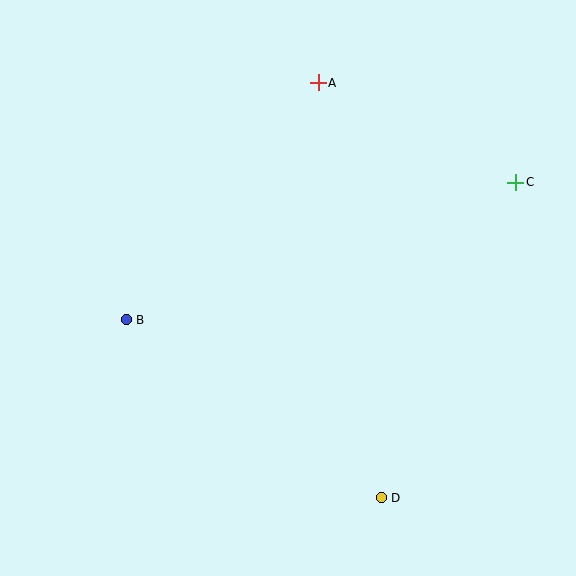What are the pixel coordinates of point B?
Point B is at (126, 320).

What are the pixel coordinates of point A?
Point A is at (318, 83).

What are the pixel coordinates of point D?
Point D is at (381, 498).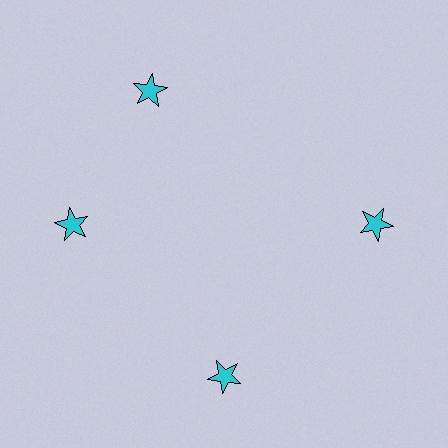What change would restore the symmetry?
The symmetry would be restored by rotating it back into even spacing with its neighbors so that all 4 stars sit at equal angles and equal distance from the center.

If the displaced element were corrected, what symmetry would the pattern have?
It would have 4-fold rotational symmetry — the pattern would map onto itself every 90 degrees.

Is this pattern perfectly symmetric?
No. The 4 cyan stars are arranged in a ring, but one element near the 12 o'clock position is rotated out of alignment along the ring, breaking the 4-fold rotational symmetry.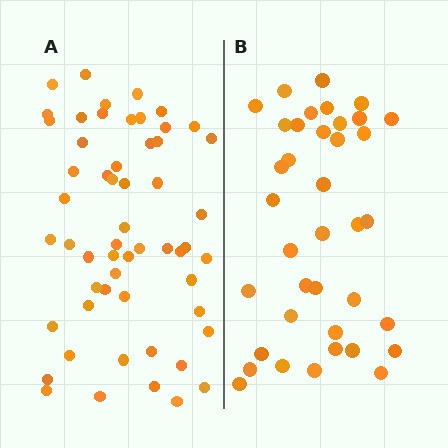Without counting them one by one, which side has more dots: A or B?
Region A (the left region) has more dots.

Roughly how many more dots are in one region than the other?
Region A has approximately 20 more dots than region B.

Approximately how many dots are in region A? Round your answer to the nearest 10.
About 60 dots. (The exact count is 56, which rounds to 60.)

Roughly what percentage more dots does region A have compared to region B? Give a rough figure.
About 45% more.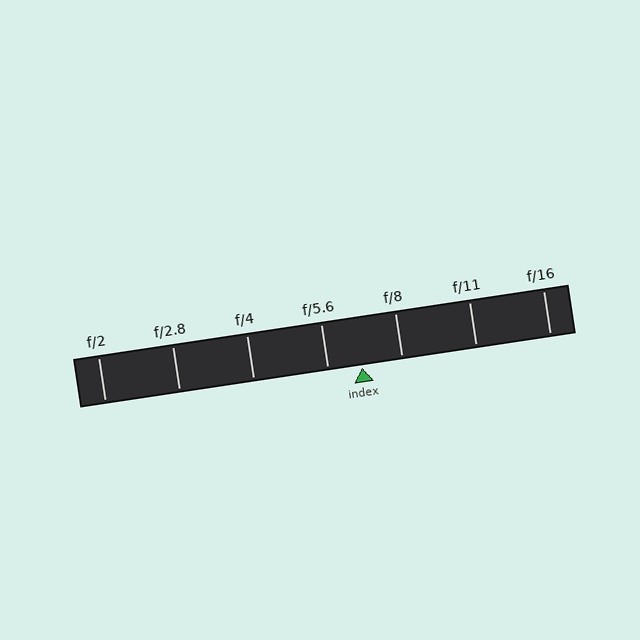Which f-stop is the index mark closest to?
The index mark is closest to f/5.6.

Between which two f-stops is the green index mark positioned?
The index mark is between f/5.6 and f/8.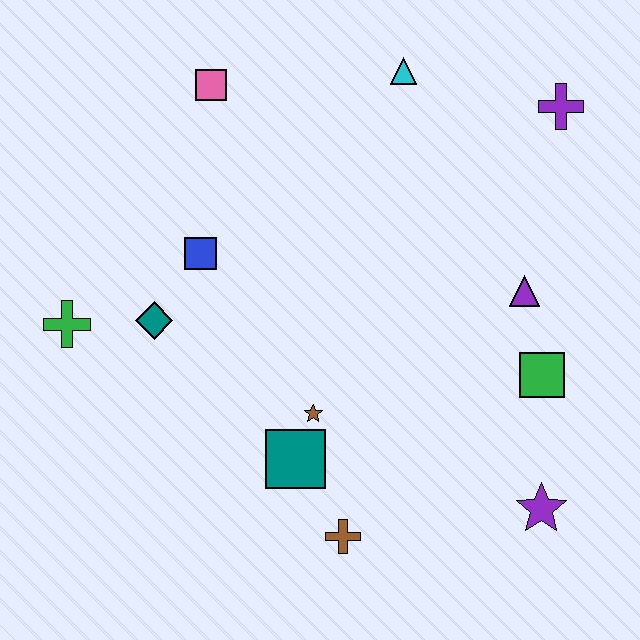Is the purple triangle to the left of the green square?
Yes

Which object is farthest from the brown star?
The purple cross is farthest from the brown star.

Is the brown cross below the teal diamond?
Yes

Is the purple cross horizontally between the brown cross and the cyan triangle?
No